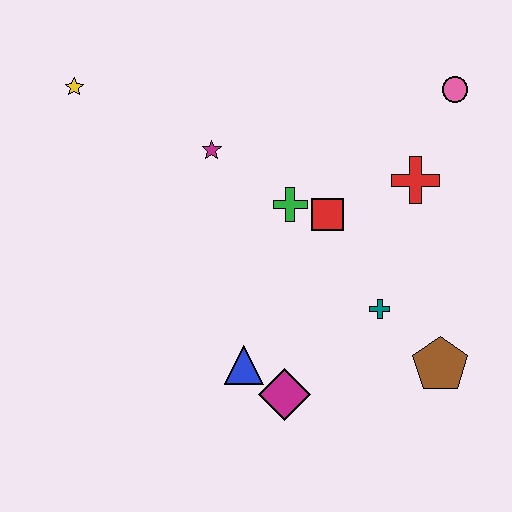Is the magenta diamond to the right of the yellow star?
Yes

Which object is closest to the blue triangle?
The magenta diamond is closest to the blue triangle.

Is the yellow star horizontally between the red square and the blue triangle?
No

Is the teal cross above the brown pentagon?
Yes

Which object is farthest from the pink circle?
The yellow star is farthest from the pink circle.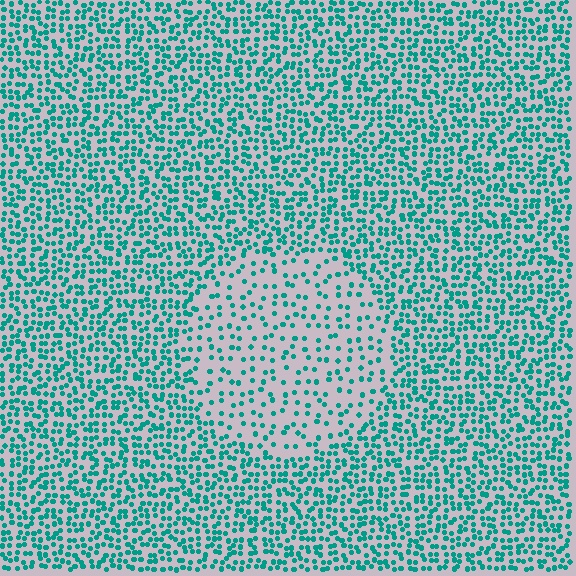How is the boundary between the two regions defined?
The boundary is defined by a change in element density (approximately 2.2x ratio). All elements are the same color, size, and shape.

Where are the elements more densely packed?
The elements are more densely packed outside the circle boundary.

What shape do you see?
I see a circle.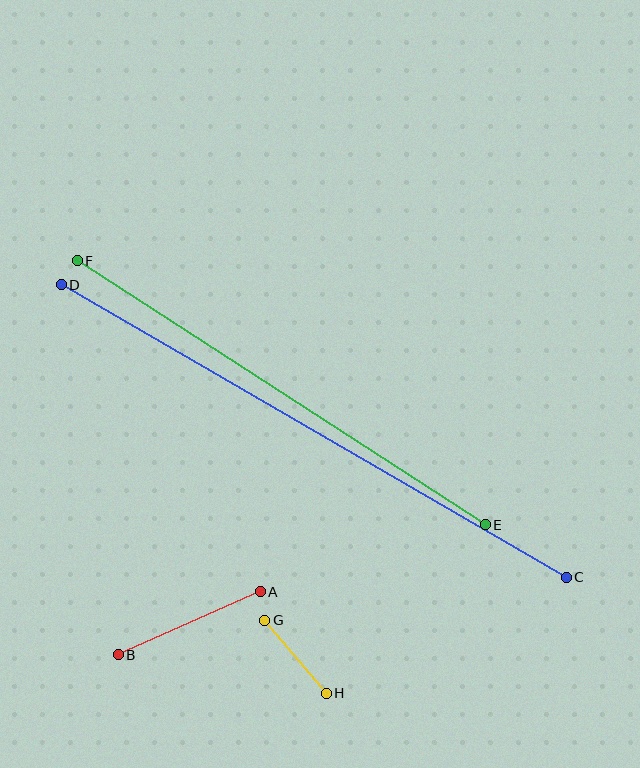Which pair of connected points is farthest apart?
Points C and D are farthest apart.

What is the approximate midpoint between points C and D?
The midpoint is at approximately (314, 431) pixels.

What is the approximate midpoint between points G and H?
The midpoint is at approximately (296, 657) pixels.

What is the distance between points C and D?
The distance is approximately 584 pixels.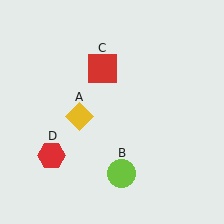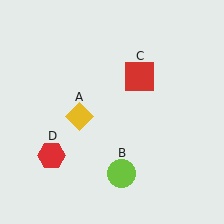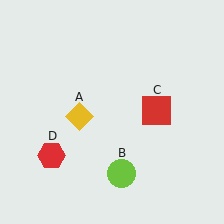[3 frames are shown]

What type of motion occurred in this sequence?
The red square (object C) rotated clockwise around the center of the scene.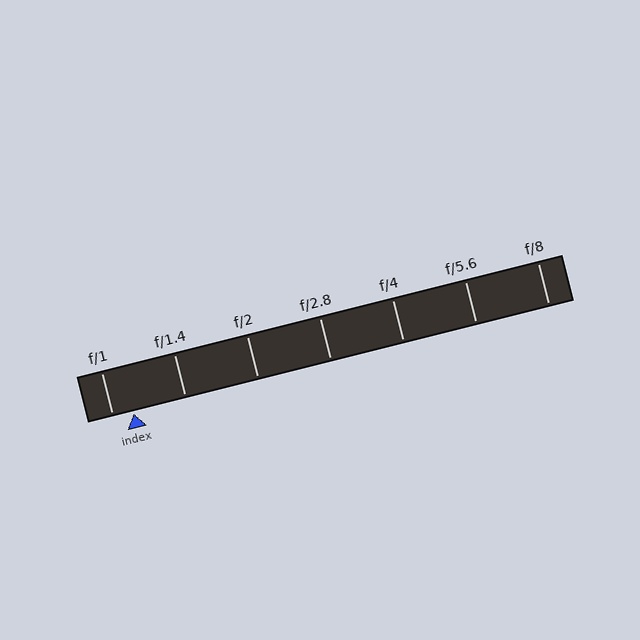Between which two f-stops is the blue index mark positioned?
The index mark is between f/1 and f/1.4.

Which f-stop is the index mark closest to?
The index mark is closest to f/1.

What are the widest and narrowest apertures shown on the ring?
The widest aperture shown is f/1 and the narrowest is f/8.